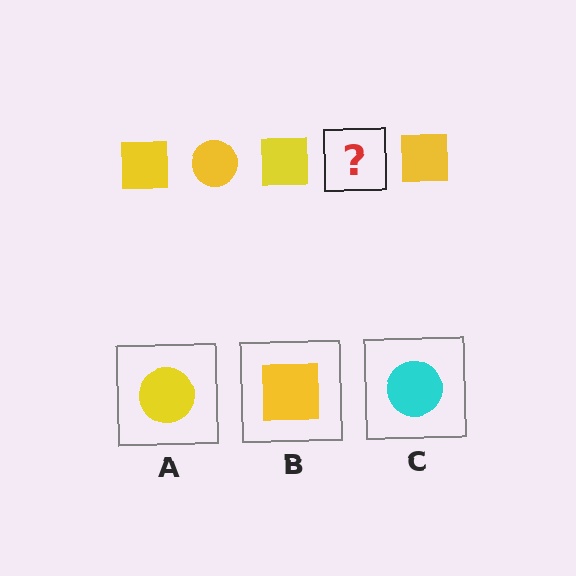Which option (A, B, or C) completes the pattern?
A.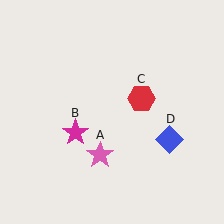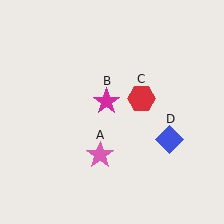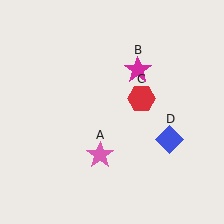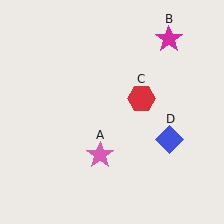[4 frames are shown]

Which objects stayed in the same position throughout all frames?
Pink star (object A) and red hexagon (object C) and blue diamond (object D) remained stationary.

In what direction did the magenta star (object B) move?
The magenta star (object B) moved up and to the right.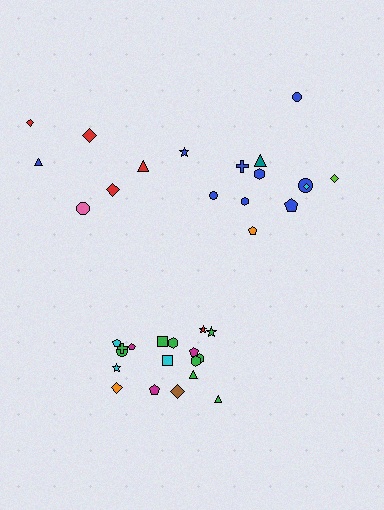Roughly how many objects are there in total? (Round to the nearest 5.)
Roughly 35 objects in total.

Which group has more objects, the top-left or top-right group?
The top-right group.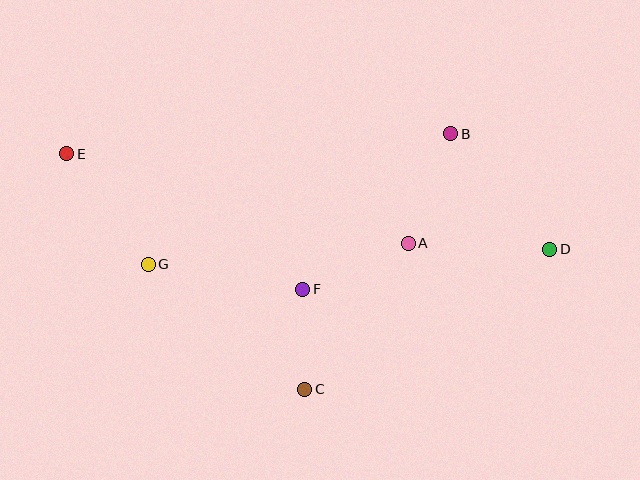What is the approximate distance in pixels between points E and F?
The distance between E and F is approximately 272 pixels.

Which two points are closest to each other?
Points C and F are closest to each other.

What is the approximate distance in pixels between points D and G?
The distance between D and G is approximately 402 pixels.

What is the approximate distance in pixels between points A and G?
The distance between A and G is approximately 261 pixels.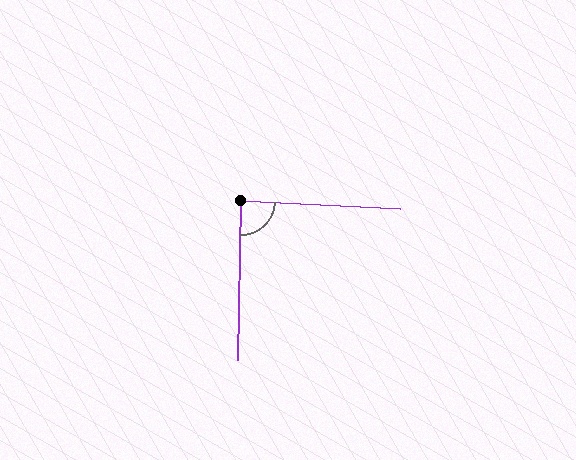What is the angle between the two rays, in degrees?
Approximately 88 degrees.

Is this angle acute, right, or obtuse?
It is approximately a right angle.